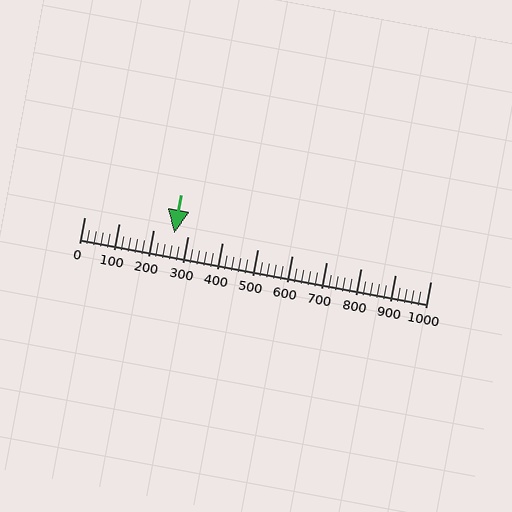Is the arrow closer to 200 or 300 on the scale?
The arrow is closer to 300.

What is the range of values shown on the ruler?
The ruler shows values from 0 to 1000.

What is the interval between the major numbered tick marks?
The major tick marks are spaced 100 units apart.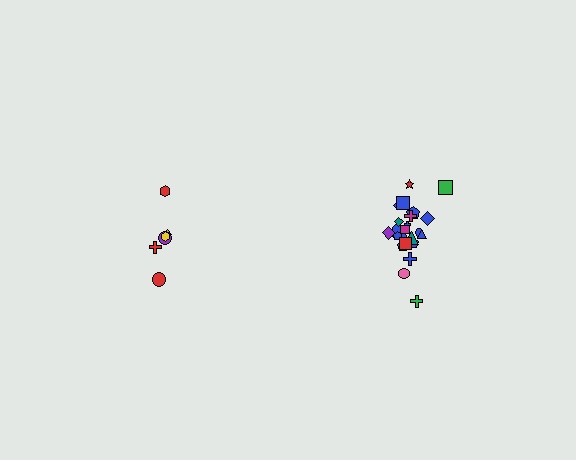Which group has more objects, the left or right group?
The right group.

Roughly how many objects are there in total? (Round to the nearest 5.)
Roughly 30 objects in total.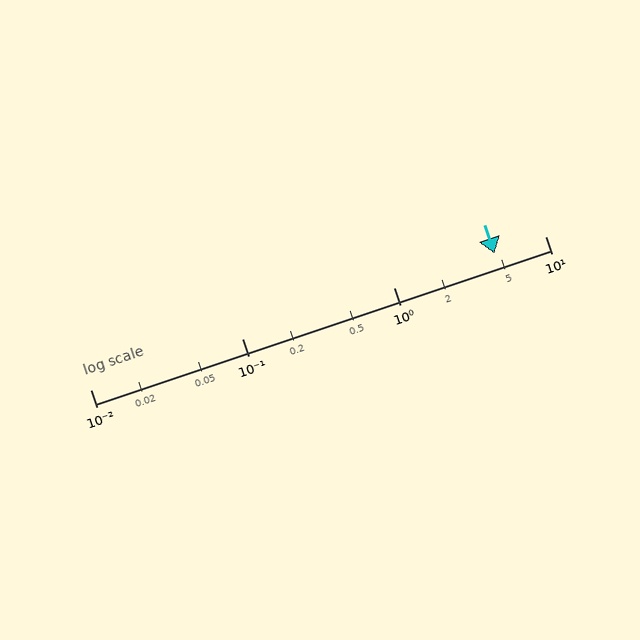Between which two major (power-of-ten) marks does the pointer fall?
The pointer is between 1 and 10.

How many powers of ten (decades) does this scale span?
The scale spans 3 decades, from 0.01 to 10.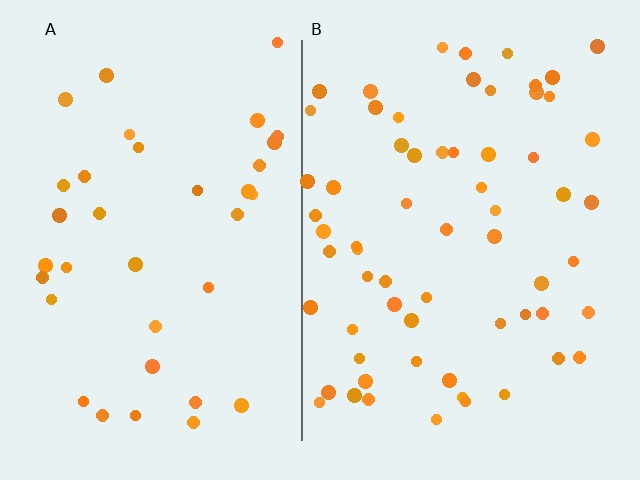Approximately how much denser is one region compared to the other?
Approximately 1.8× — region B over region A.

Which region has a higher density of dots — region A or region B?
B (the right).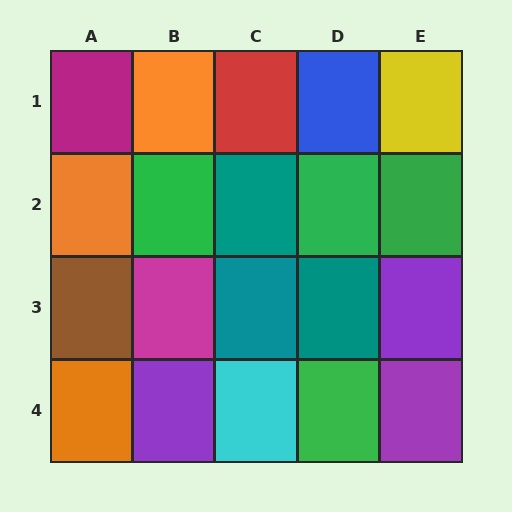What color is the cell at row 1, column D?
Blue.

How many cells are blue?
1 cell is blue.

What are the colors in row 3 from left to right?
Brown, magenta, teal, teal, purple.